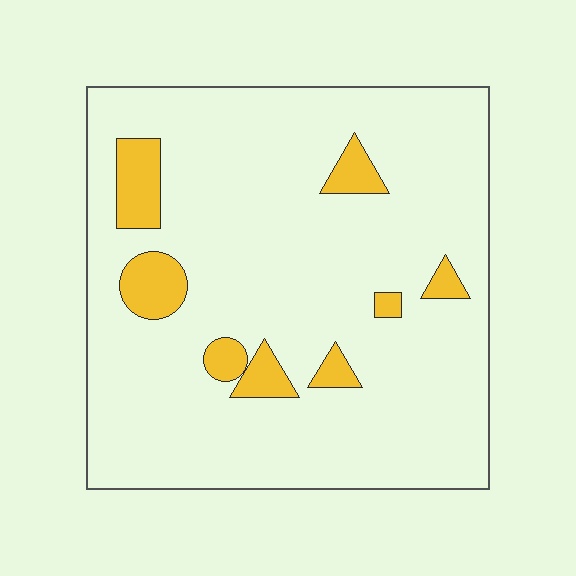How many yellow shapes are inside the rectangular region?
8.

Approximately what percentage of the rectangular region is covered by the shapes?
Approximately 10%.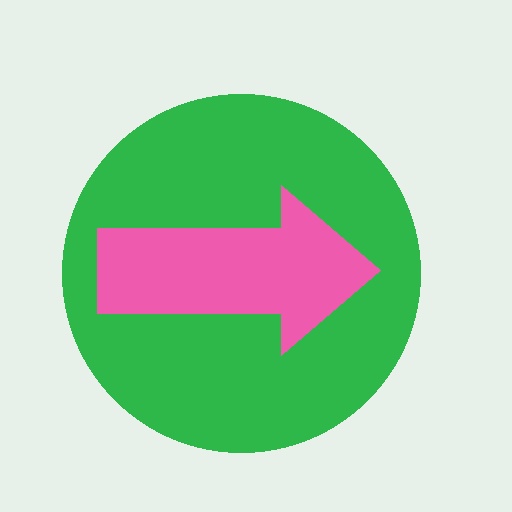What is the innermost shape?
The pink arrow.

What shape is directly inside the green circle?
The pink arrow.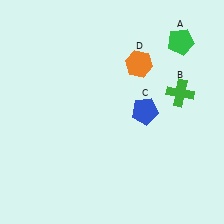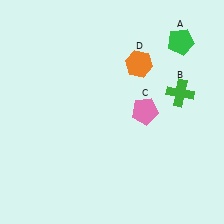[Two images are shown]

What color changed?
The pentagon (C) changed from blue in Image 1 to pink in Image 2.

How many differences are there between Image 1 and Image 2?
There is 1 difference between the two images.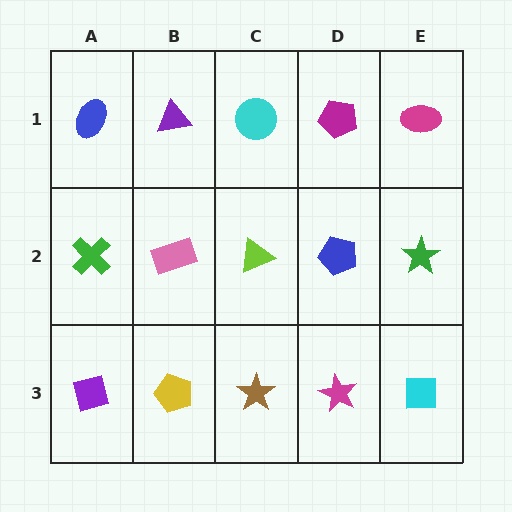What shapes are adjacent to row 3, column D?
A blue pentagon (row 2, column D), a brown star (row 3, column C), a cyan square (row 3, column E).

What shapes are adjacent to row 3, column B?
A pink rectangle (row 2, column B), a purple square (row 3, column A), a brown star (row 3, column C).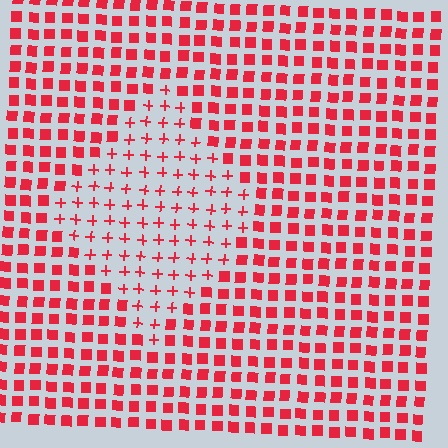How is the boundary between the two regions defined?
The boundary is defined by a change in element shape: plus signs inside vs. squares outside. All elements share the same color and spacing.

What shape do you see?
I see a diamond.